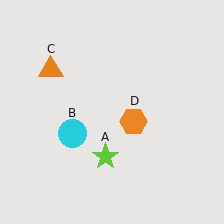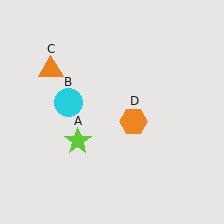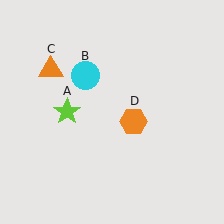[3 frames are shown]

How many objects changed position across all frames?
2 objects changed position: lime star (object A), cyan circle (object B).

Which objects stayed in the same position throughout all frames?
Orange triangle (object C) and orange hexagon (object D) remained stationary.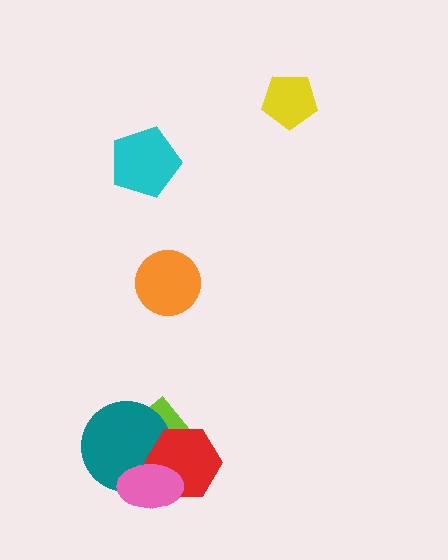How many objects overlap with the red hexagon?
3 objects overlap with the red hexagon.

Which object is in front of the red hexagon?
The pink ellipse is in front of the red hexagon.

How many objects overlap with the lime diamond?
3 objects overlap with the lime diamond.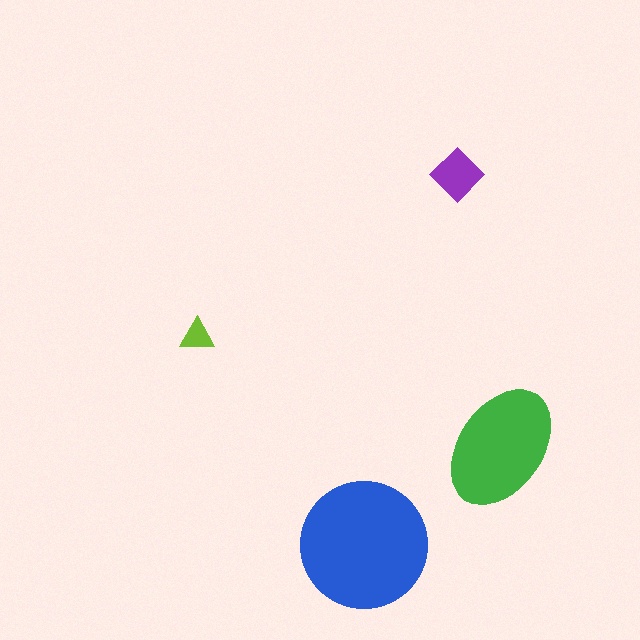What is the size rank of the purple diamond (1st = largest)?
3rd.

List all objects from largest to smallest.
The blue circle, the green ellipse, the purple diamond, the lime triangle.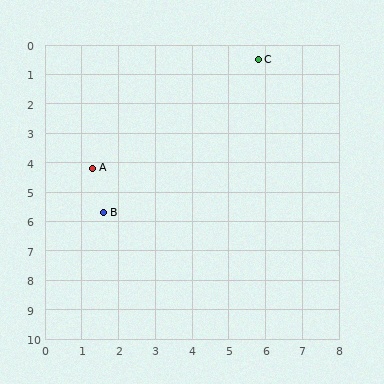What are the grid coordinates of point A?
Point A is at approximately (1.3, 4.2).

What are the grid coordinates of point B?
Point B is at approximately (1.6, 5.7).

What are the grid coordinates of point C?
Point C is at approximately (5.8, 0.5).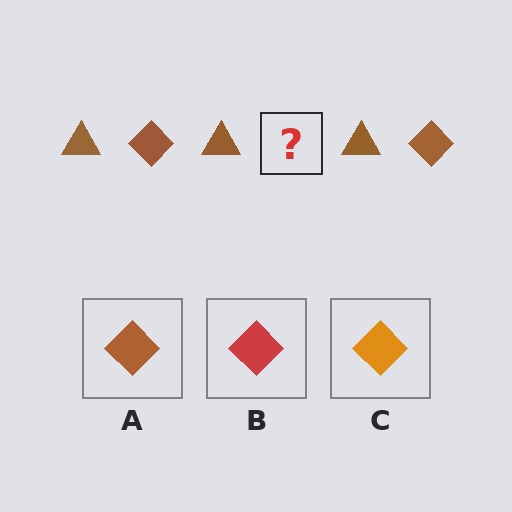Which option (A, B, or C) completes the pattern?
A.